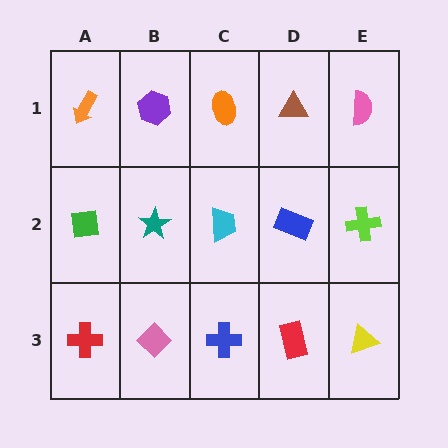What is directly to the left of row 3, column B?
A red cross.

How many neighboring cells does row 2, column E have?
3.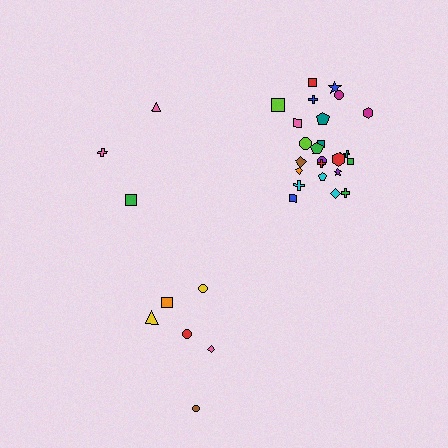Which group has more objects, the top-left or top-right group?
The top-right group.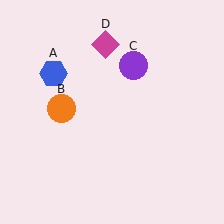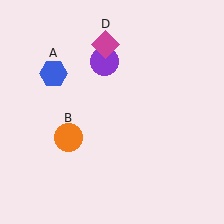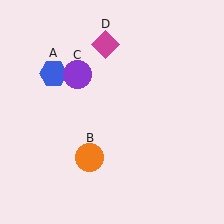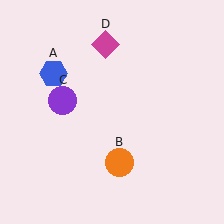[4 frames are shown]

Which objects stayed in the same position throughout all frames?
Blue hexagon (object A) and magenta diamond (object D) remained stationary.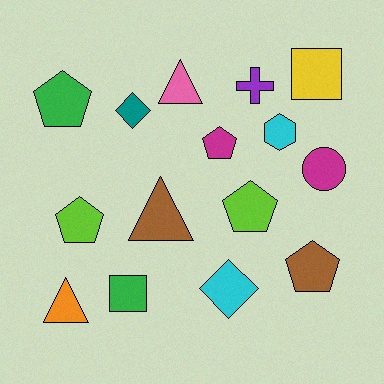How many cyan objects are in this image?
There are 2 cyan objects.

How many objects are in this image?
There are 15 objects.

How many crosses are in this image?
There is 1 cross.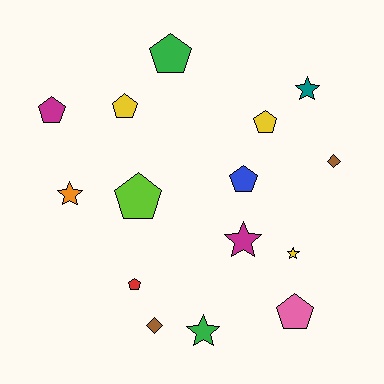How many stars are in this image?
There are 5 stars.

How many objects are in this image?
There are 15 objects.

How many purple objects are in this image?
There are no purple objects.